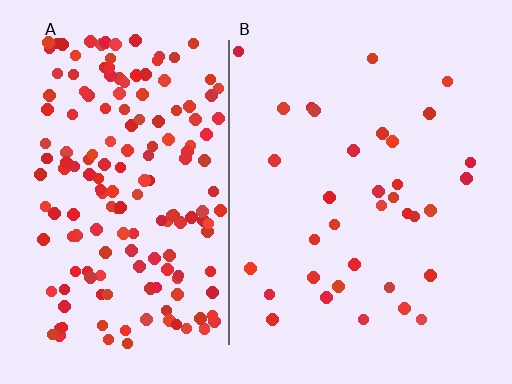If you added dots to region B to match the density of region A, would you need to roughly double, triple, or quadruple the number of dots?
Approximately quadruple.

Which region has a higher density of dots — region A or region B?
A (the left).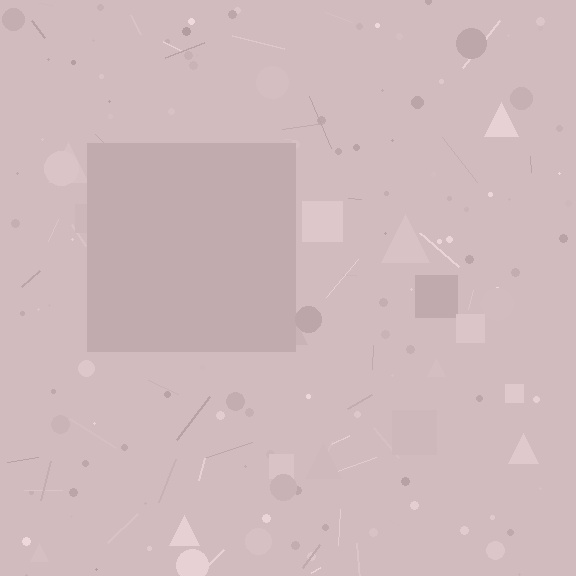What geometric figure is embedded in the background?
A square is embedded in the background.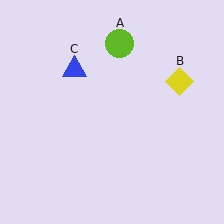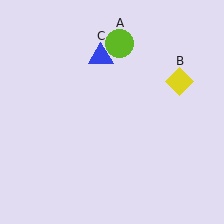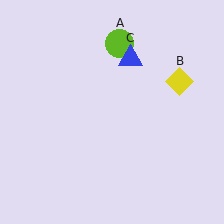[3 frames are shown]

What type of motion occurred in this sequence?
The blue triangle (object C) rotated clockwise around the center of the scene.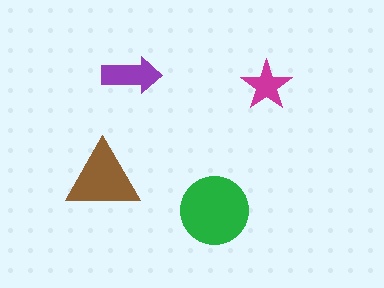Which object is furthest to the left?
The brown triangle is leftmost.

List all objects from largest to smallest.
The green circle, the brown triangle, the purple arrow, the magenta star.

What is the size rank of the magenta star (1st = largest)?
4th.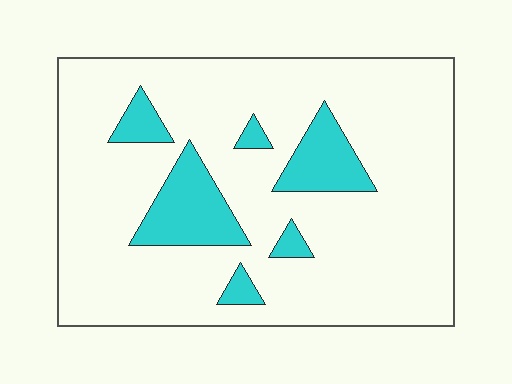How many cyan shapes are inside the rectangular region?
6.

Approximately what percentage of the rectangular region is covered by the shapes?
Approximately 15%.